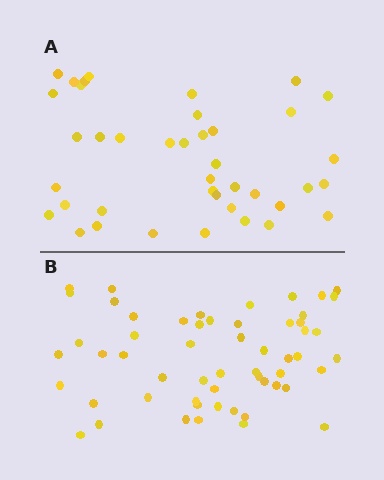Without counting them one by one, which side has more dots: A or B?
Region B (the bottom region) has more dots.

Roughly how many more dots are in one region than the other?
Region B has approximately 15 more dots than region A.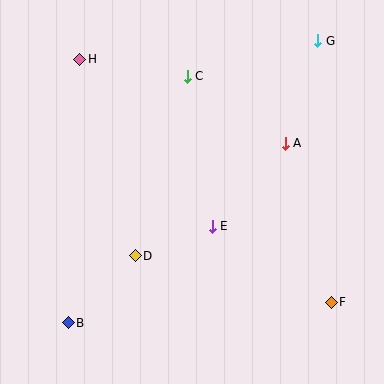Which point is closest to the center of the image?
Point E at (212, 226) is closest to the center.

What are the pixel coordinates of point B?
Point B is at (68, 323).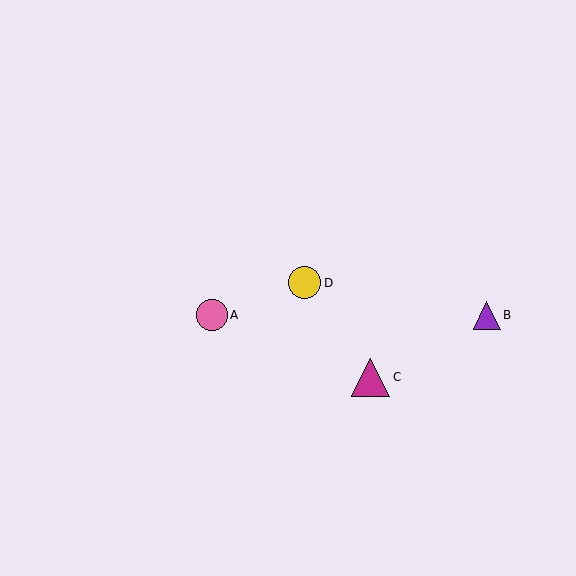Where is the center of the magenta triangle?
The center of the magenta triangle is at (371, 377).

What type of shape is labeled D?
Shape D is a yellow circle.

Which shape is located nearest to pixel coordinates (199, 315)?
The pink circle (labeled A) at (212, 315) is nearest to that location.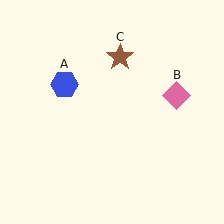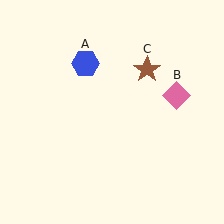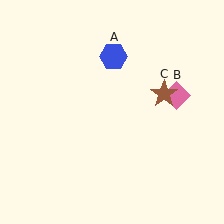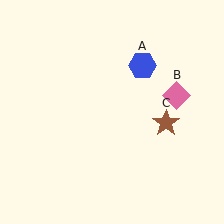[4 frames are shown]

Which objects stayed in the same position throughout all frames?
Pink diamond (object B) remained stationary.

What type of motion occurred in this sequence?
The blue hexagon (object A), brown star (object C) rotated clockwise around the center of the scene.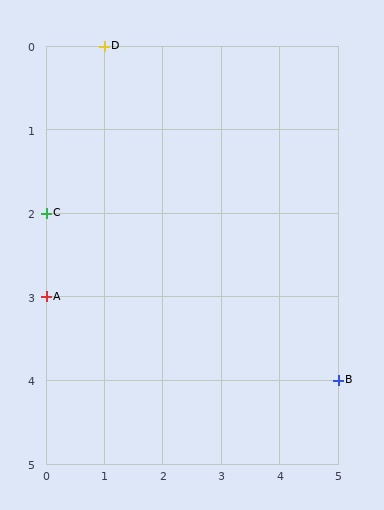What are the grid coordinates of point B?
Point B is at grid coordinates (5, 4).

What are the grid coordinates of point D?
Point D is at grid coordinates (1, 0).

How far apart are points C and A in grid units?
Points C and A are 1 row apart.